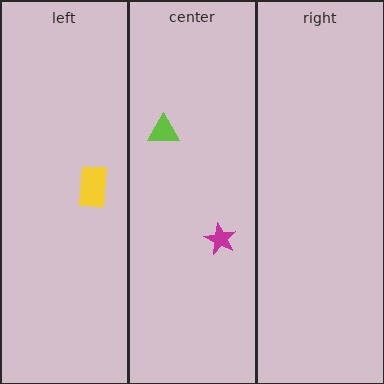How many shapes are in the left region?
1.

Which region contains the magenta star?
The center region.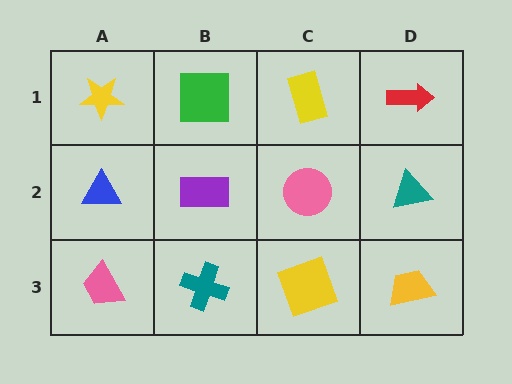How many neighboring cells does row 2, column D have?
3.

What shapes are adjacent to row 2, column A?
A yellow star (row 1, column A), a pink trapezoid (row 3, column A), a purple rectangle (row 2, column B).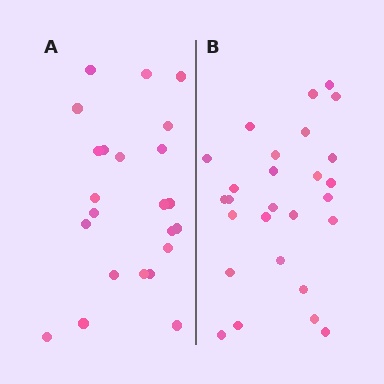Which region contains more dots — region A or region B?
Region B (the right region) has more dots.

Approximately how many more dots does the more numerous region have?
Region B has about 4 more dots than region A.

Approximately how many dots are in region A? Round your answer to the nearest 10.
About 20 dots. (The exact count is 23, which rounds to 20.)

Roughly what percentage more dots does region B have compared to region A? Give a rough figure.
About 15% more.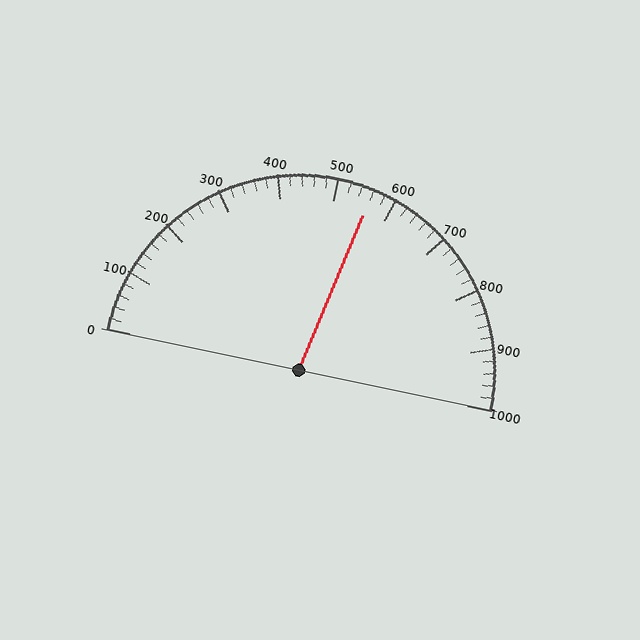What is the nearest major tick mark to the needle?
The nearest major tick mark is 600.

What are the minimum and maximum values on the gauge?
The gauge ranges from 0 to 1000.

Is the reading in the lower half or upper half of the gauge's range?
The reading is in the upper half of the range (0 to 1000).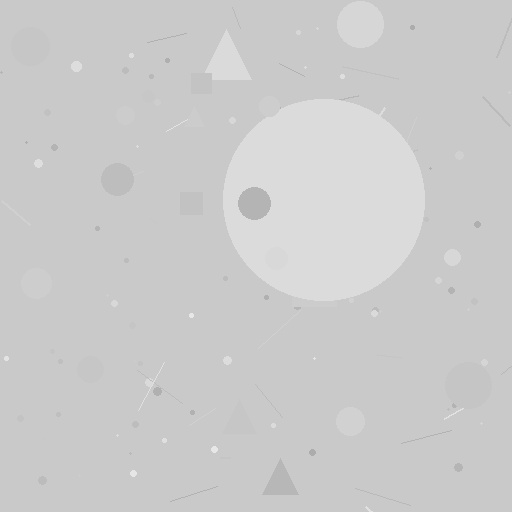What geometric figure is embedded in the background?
A circle is embedded in the background.